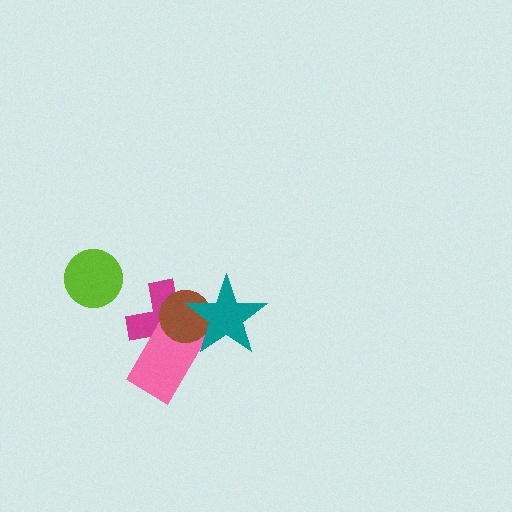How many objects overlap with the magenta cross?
3 objects overlap with the magenta cross.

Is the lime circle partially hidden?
No, no other shape covers it.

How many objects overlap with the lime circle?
0 objects overlap with the lime circle.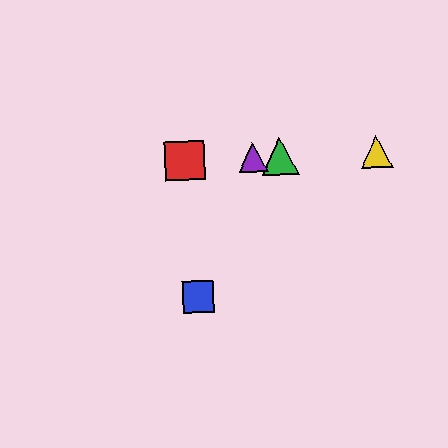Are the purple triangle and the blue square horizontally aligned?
No, the purple triangle is at y≈157 and the blue square is at y≈296.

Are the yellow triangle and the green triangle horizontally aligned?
Yes, both are at y≈152.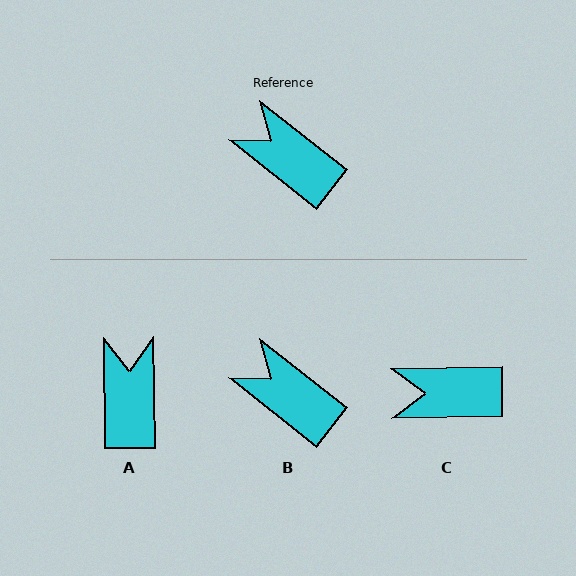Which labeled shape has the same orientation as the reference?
B.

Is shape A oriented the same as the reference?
No, it is off by about 51 degrees.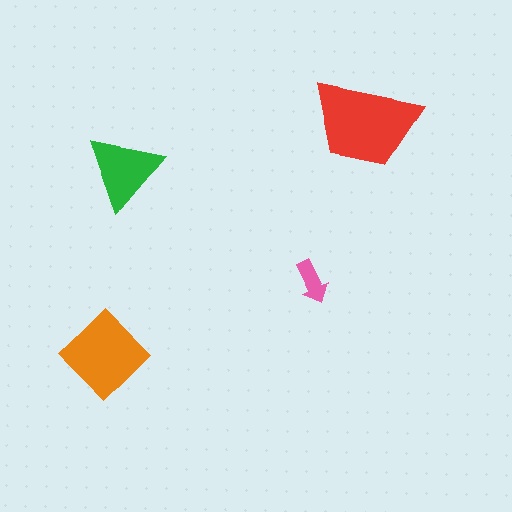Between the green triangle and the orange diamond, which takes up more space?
The orange diamond.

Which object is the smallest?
The pink arrow.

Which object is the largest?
The red trapezoid.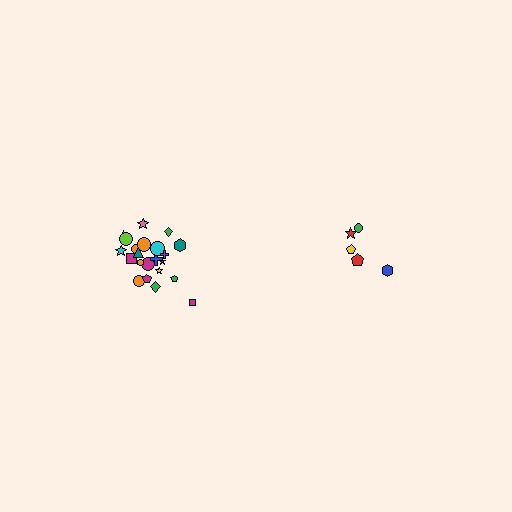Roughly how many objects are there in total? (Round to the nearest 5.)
Roughly 25 objects in total.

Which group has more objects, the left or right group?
The left group.